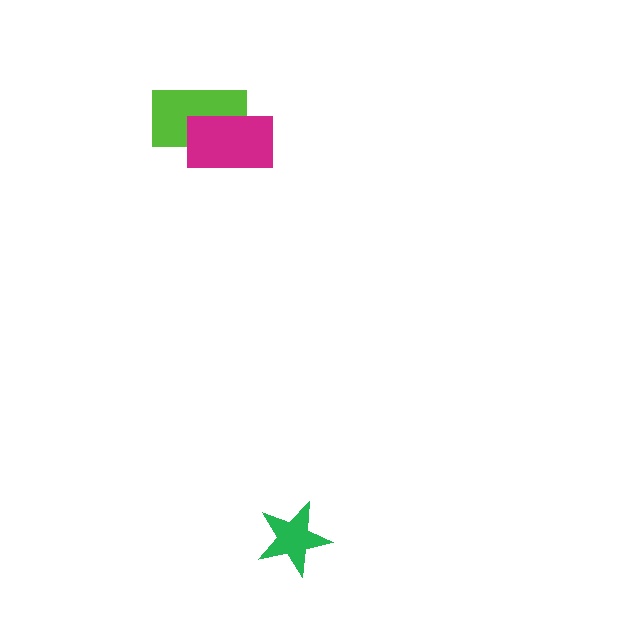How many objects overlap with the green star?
0 objects overlap with the green star.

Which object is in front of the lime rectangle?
The magenta rectangle is in front of the lime rectangle.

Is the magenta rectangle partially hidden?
No, no other shape covers it.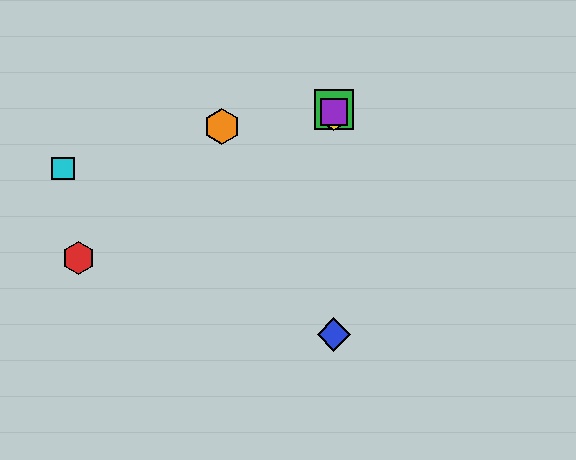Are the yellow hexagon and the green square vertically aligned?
Yes, both are at x≈334.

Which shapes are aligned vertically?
The blue diamond, the green square, the yellow hexagon, the purple square are aligned vertically.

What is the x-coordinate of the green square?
The green square is at x≈334.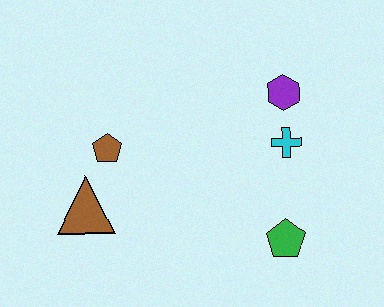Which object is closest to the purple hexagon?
The cyan cross is closest to the purple hexagon.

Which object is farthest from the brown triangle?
The purple hexagon is farthest from the brown triangle.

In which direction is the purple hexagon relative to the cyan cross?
The purple hexagon is above the cyan cross.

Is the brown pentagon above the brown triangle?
Yes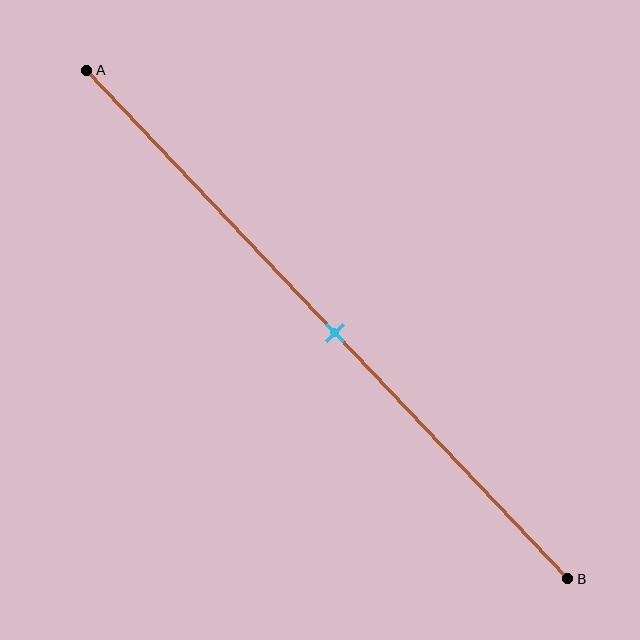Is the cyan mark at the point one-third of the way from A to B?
No, the mark is at about 50% from A, not at the 33% one-third point.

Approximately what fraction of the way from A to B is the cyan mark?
The cyan mark is approximately 50% of the way from A to B.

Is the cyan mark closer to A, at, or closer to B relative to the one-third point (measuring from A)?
The cyan mark is closer to point B than the one-third point of segment AB.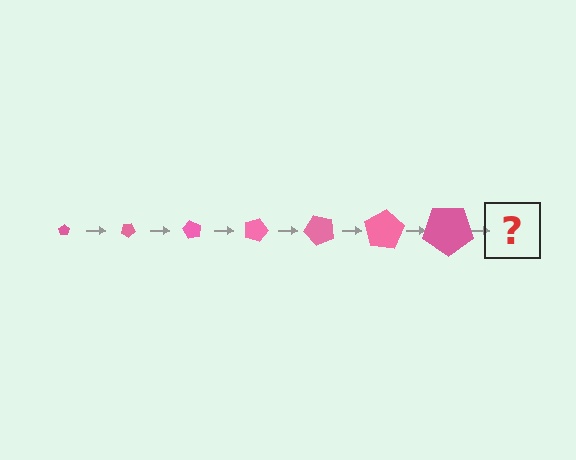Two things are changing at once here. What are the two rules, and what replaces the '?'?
The two rules are that the pentagon grows larger each step and it rotates 30 degrees each step. The '?' should be a pentagon, larger than the previous one and rotated 210 degrees from the start.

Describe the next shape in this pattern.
It should be a pentagon, larger than the previous one and rotated 210 degrees from the start.